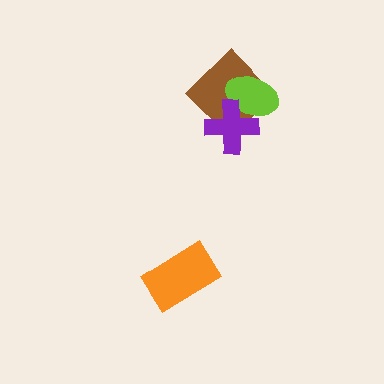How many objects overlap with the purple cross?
2 objects overlap with the purple cross.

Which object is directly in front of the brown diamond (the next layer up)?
The lime ellipse is directly in front of the brown diamond.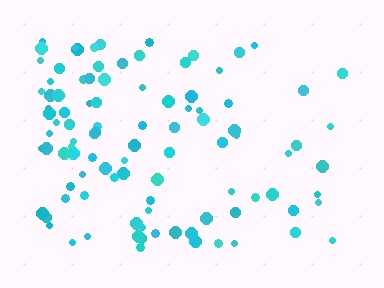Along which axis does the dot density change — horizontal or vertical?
Horizontal.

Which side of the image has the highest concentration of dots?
The left.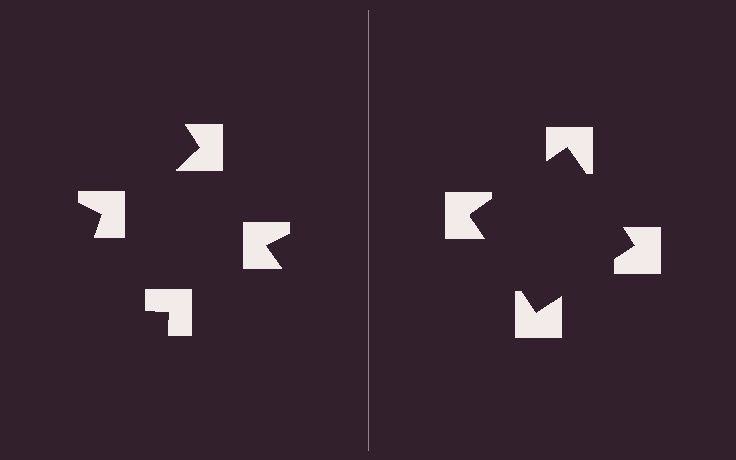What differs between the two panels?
The notched squares are positioned identically on both sides; only the wedge orientations differ. On the right they align to a square; on the left they are misaligned.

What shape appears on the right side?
An illusory square.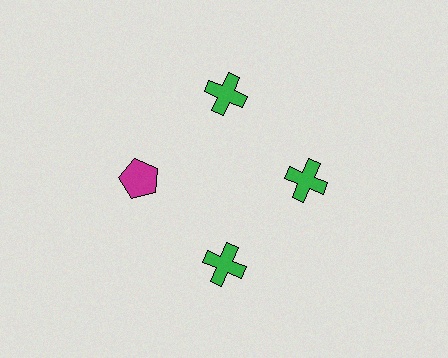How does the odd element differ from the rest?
It differs in both color (magenta instead of green) and shape (pentagon instead of cross).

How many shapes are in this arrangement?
There are 4 shapes arranged in a ring pattern.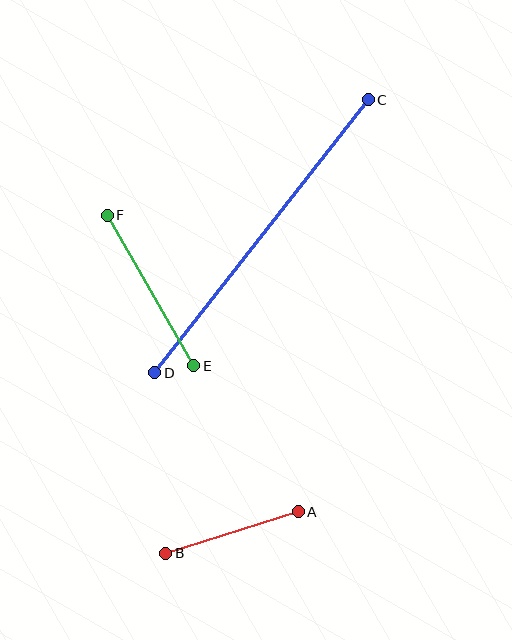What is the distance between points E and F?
The distance is approximately 173 pixels.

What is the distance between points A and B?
The distance is approximately 139 pixels.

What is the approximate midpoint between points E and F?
The midpoint is at approximately (151, 291) pixels.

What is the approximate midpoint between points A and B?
The midpoint is at approximately (232, 533) pixels.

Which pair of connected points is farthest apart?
Points C and D are farthest apart.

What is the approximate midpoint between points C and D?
The midpoint is at approximately (262, 236) pixels.